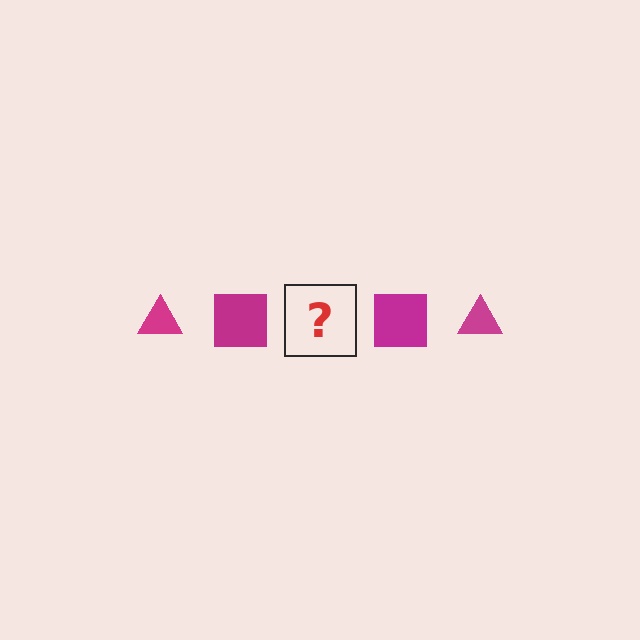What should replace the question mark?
The question mark should be replaced with a magenta triangle.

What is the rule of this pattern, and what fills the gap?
The rule is that the pattern cycles through triangle, square shapes in magenta. The gap should be filled with a magenta triangle.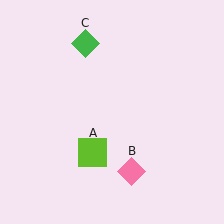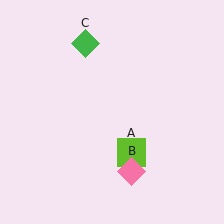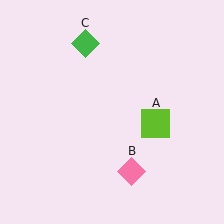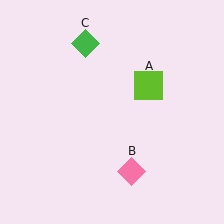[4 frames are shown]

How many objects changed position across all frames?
1 object changed position: lime square (object A).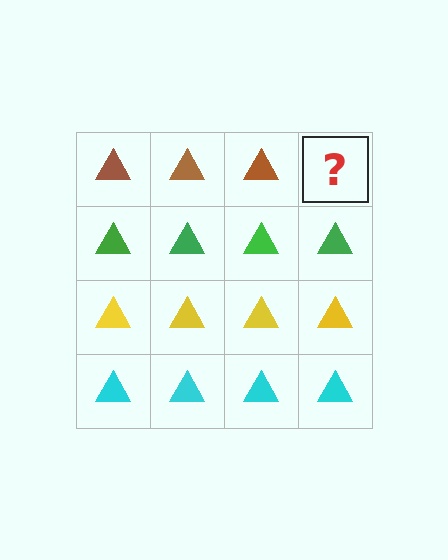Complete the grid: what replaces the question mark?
The question mark should be replaced with a brown triangle.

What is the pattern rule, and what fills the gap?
The rule is that each row has a consistent color. The gap should be filled with a brown triangle.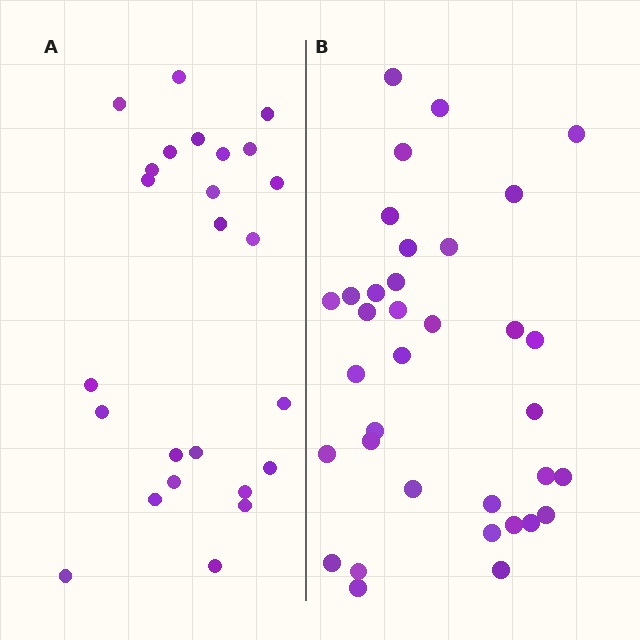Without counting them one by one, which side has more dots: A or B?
Region B (the right region) has more dots.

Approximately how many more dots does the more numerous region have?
Region B has roughly 10 or so more dots than region A.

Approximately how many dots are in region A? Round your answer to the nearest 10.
About 20 dots. (The exact count is 25, which rounds to 20.)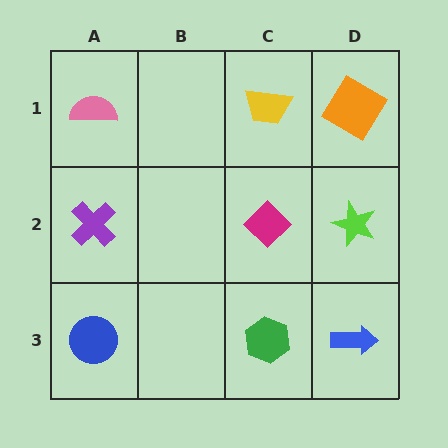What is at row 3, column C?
A green hexagon.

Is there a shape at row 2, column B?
No, that cell is empty.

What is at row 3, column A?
A blue circle.